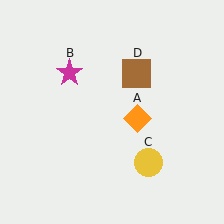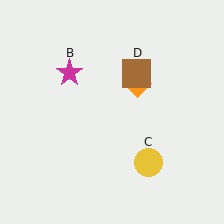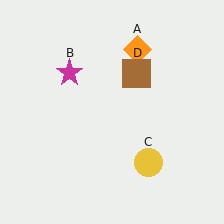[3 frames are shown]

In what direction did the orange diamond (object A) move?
The orange diamond (object A) moved up.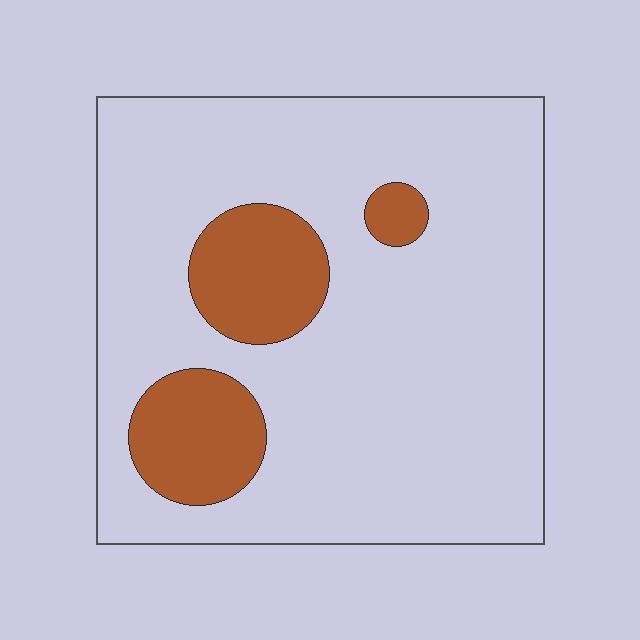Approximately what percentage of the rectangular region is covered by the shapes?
Approximately 15%.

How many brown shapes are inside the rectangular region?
3.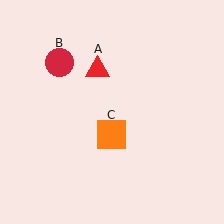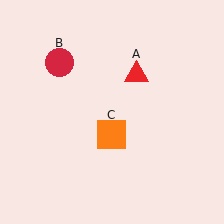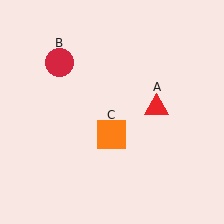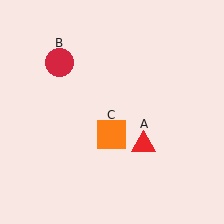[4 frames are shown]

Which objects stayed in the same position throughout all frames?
Red circle (object B) and orange square (object C) remained stationary.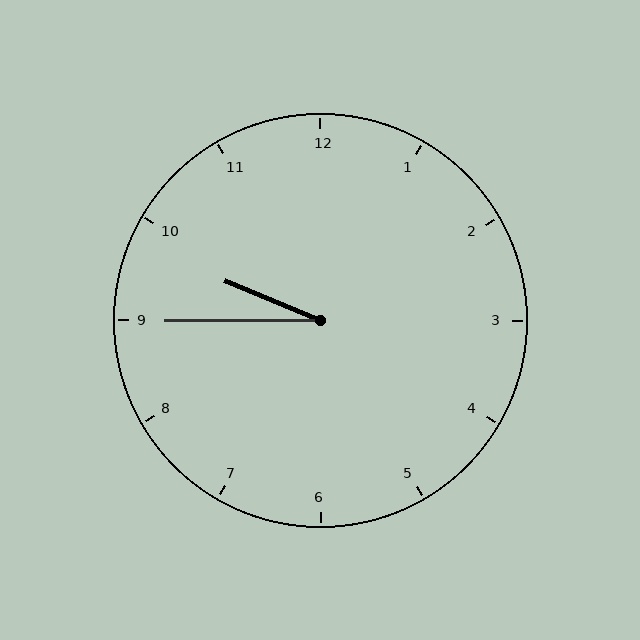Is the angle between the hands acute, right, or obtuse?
It is acute.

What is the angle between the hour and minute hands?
Approximately 22 degrees.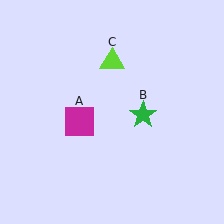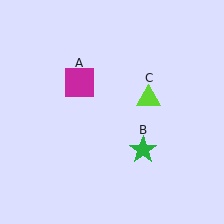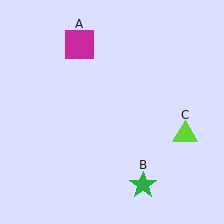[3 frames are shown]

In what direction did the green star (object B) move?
The green star (object B) moved down.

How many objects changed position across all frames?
3 objects changed position: magenta square (object A), green star (object B), lime triangle (object C).